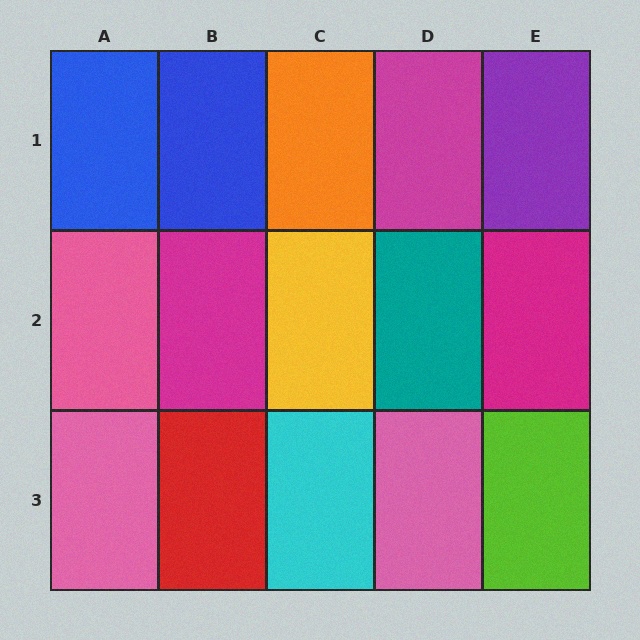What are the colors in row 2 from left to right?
Pink, magenta, yellow, teal, magenta.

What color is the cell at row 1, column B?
Blue.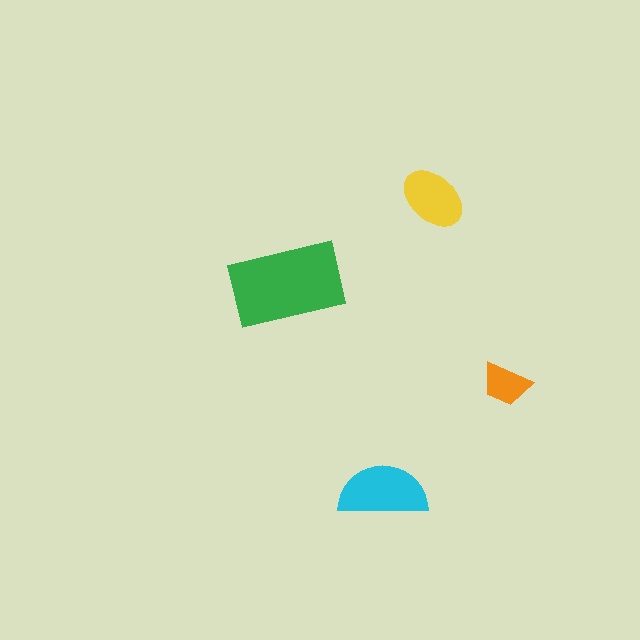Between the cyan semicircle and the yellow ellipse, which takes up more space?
The cyan semicircle.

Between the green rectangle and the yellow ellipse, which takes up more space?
The green rectangle.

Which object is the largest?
The green rectangle.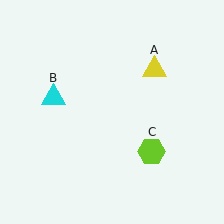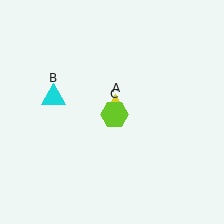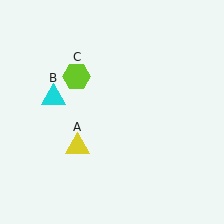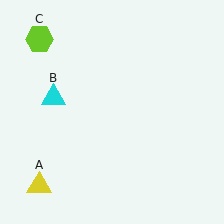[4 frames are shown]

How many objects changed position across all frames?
2 objects changed position: yellow triangle (object A), lime hexagon (object C).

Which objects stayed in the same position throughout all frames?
Cyan triangle (object B) remained stationary.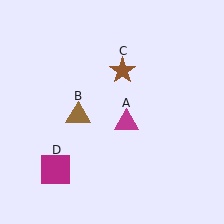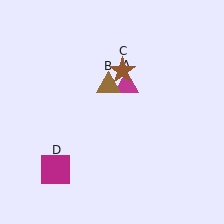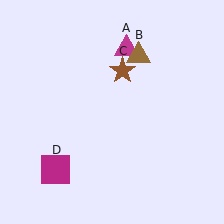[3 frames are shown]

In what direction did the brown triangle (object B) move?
The brown triangle (object B) moved up and to the right.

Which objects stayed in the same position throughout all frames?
Brown star (object C) and magenta square (object D) remained stationary.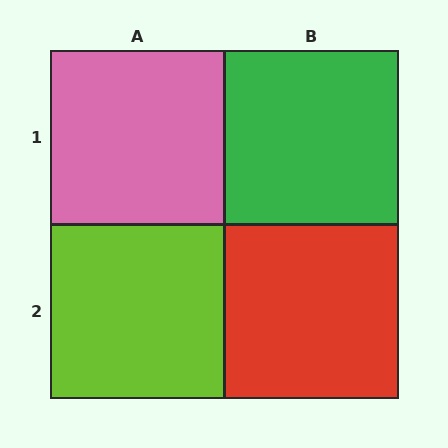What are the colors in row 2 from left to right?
Lime, red.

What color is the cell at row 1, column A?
Pink.